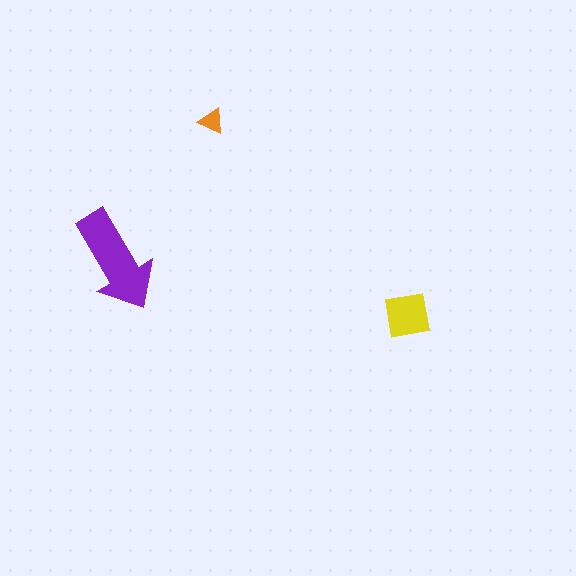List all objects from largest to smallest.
The purple arrow, the yellow square, the orange triangle.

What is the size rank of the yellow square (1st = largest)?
2nd.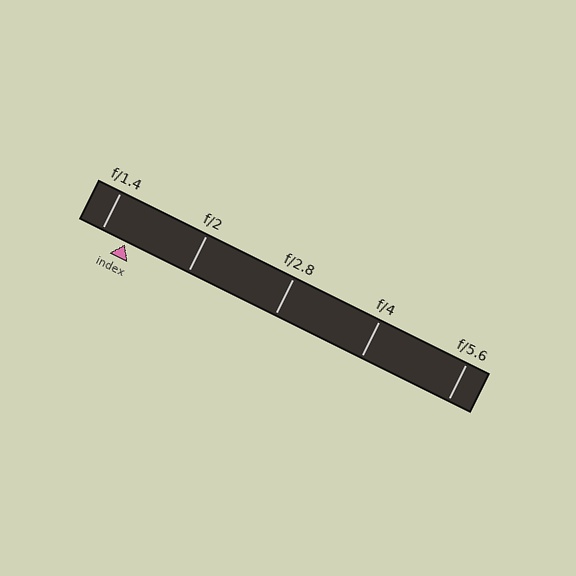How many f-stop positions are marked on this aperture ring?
There are 5 f-stop positions marked.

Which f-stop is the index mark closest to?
The index mark is closest to f/1.4.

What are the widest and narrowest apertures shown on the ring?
The widest aperture shown is f/1.4 and the narrowest is f/5.6.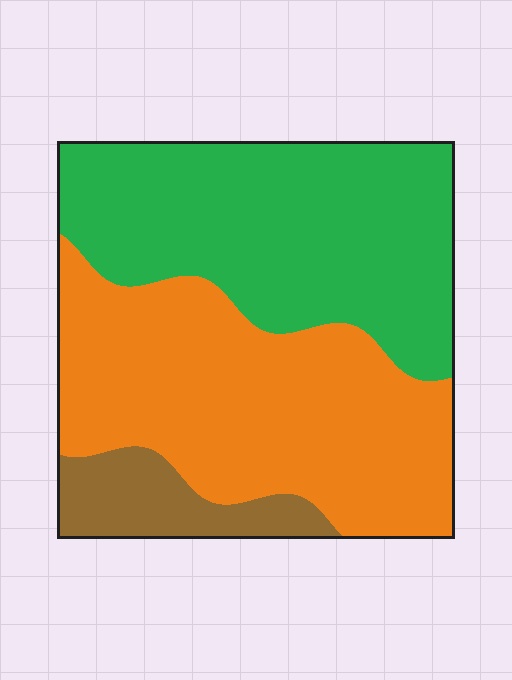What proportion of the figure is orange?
Orange covers 46% of the figure.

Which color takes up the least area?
Brown, at roughly 10%.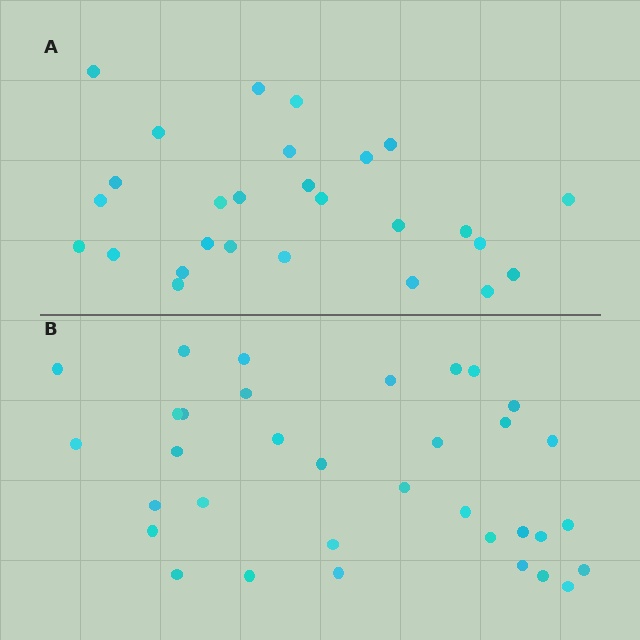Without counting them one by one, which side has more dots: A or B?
Region B (the bottom region) has more dots.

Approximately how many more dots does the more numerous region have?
Region B has roughly 8 or so more dots than region A.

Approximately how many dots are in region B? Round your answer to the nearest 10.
About 30 dots. (The exact count is 34, which rounds to 30.)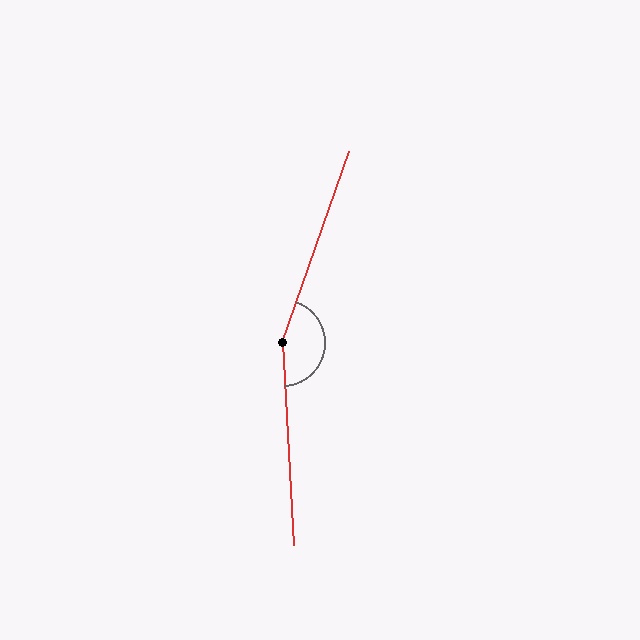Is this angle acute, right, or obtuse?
It is obtuse.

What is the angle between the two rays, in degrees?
Approximately 158 degrees.